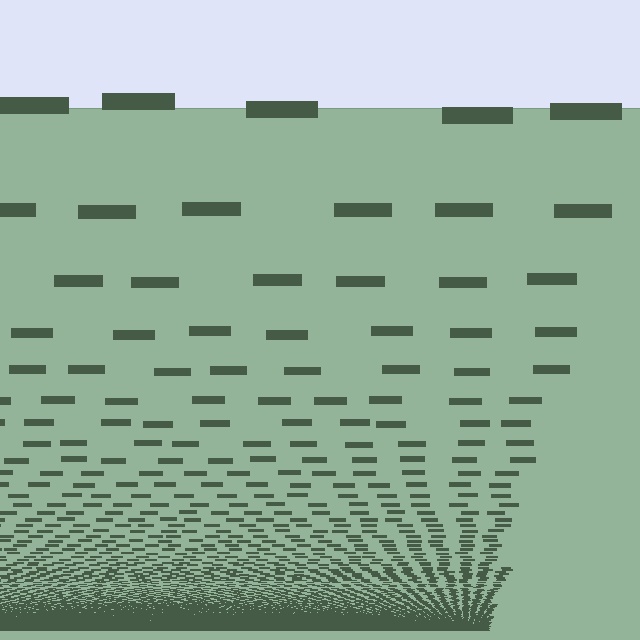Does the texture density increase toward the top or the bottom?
Density increases toward the bottom.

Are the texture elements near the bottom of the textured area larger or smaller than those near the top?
Smaller. The gradient is inverted — elements near the bottom are smaller and denser.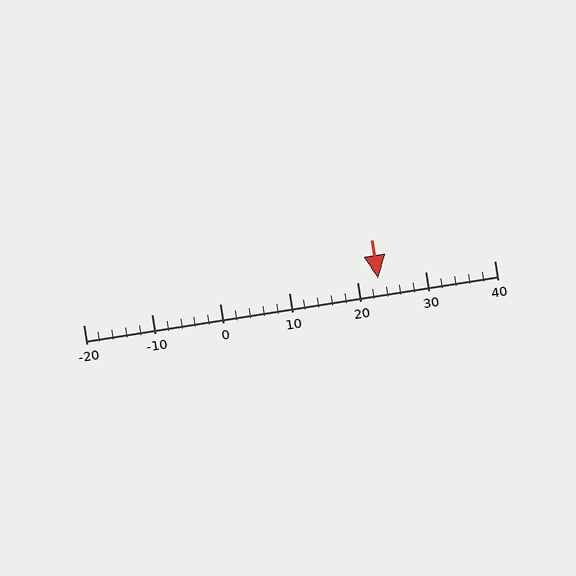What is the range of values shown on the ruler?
The ruler shows values from -20 to 40.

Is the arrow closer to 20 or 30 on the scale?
The arrow is closer to 20.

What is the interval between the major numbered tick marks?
The major tick marks are spaced 10 units apart.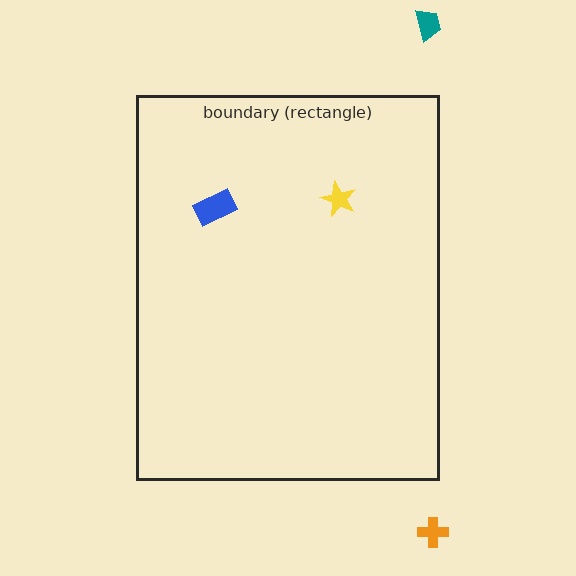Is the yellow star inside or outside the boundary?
Inside.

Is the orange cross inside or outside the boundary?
Outside.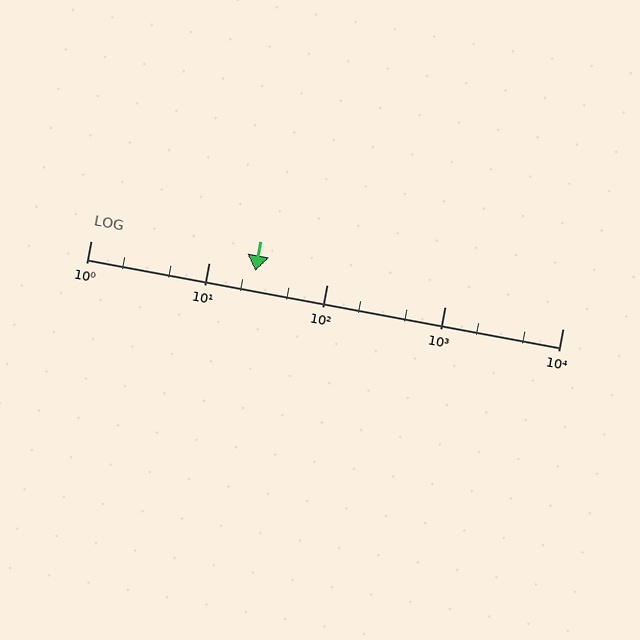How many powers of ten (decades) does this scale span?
The scale spans 4 decades, from 1 to 10000.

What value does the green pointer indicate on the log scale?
The pointer indicates approximately 25.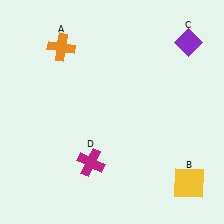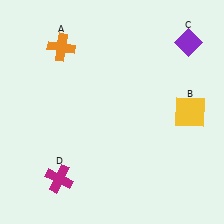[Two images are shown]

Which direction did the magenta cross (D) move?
The magenta cross (D) moved left.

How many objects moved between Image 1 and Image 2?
2 objects moved between the two images.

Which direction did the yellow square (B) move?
The yellow square (B) moved up.